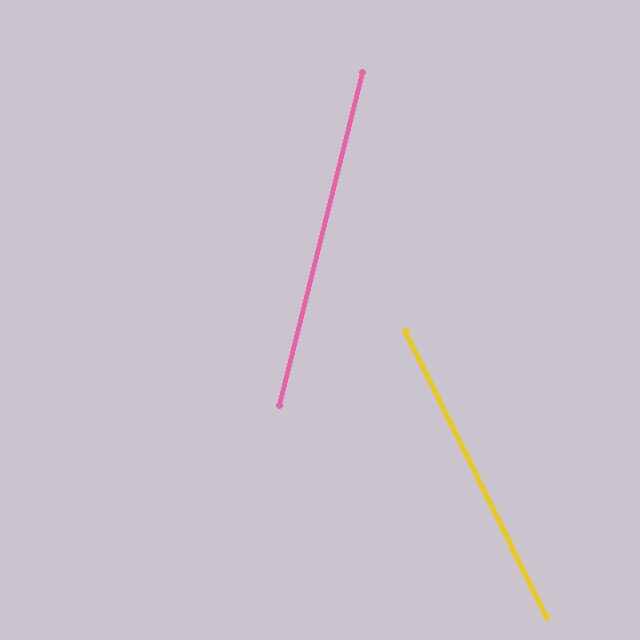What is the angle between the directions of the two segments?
Approximately 40 degrees.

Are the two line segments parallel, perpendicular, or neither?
Neither parallel nor perpendicular — they differ by about 40°.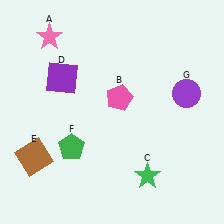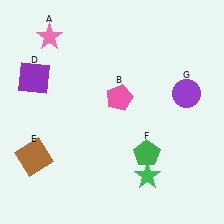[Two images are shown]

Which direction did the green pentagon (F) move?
The green pentagon (F) moved right.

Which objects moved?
The objects that moved are: the purple square (D), the green pentagon (F).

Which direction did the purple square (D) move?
The purple square (D) moved left.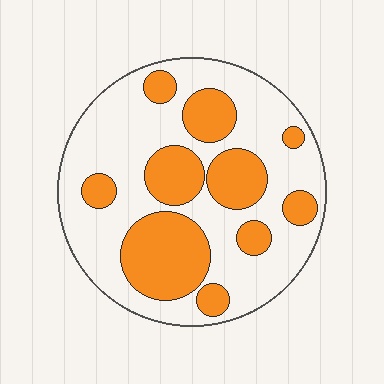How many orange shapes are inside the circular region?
10.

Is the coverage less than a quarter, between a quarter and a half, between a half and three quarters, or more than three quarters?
Between a quarter and a half.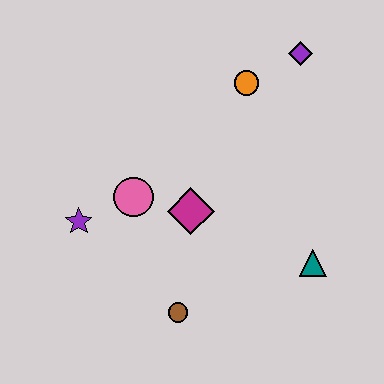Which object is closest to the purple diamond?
The orange circle is closest to the purple diamond.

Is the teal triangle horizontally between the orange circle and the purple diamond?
No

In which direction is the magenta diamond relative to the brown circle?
The magenta diamond is above the brown circle.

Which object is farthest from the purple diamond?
The brown circle is farthest from the purple diamond.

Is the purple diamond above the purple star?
Yes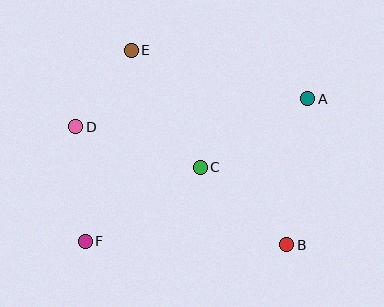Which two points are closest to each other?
Points D and E are closest to each other.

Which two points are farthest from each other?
Points A and F are farthest from each other.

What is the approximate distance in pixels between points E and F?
The distance between E and F is approximately 196 pixels.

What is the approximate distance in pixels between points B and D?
The distance between B and D is approximately 242 pixels.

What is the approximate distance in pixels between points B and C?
The distance between B and C is approximately 116 pixels.